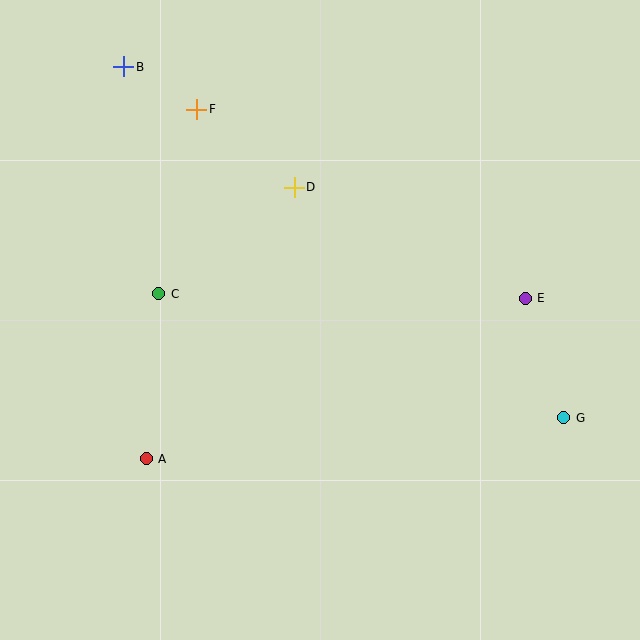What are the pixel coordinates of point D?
Point D is at (294, 187).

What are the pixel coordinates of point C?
Point C is at (159, 294).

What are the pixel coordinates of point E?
Point E is at (525, 298).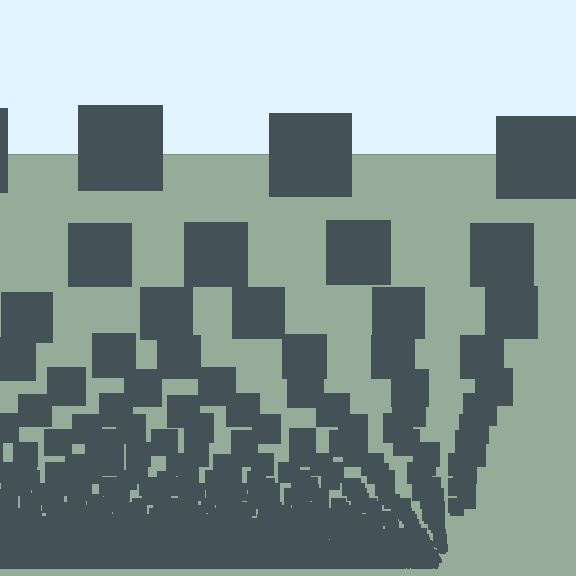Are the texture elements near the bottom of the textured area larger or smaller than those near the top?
Smaller. The gradient is inverted — elements near the bottom are smaller and denser.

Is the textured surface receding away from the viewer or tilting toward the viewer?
The surface appears to tilt toward the viewer. Texture elements get larger and sparser toward the top.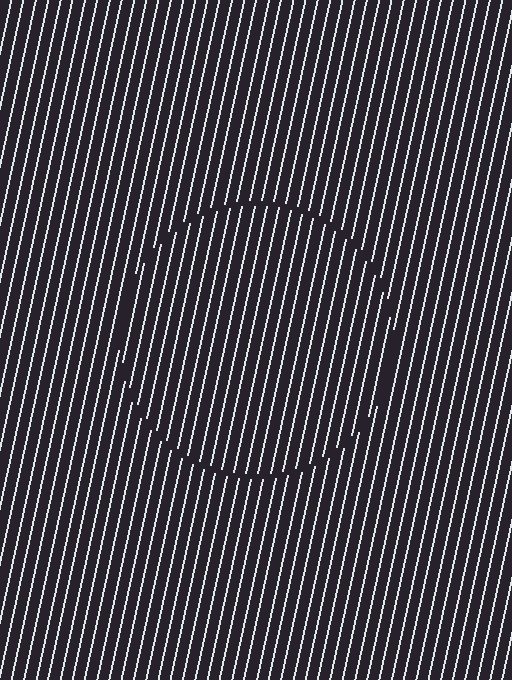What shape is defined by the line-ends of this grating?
An illusory circle. The interior of the shape contains the same grating, shifted by half a period — the contour is defined by the phase discontinuity where line-ends from the inner and outer gratings abut.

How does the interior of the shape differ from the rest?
The interior of the shape contains the same grating, shifted by half a period — the contour is defined by the phase discontinuity where line-ends from the inner and outer gratings abut.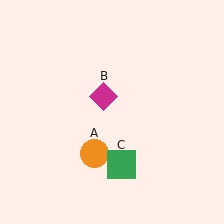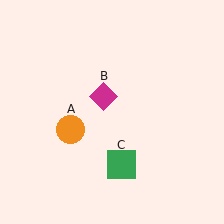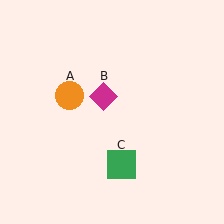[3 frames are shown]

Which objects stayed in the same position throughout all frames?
Magenta diamond (object B) and green square (object C) remained stationary.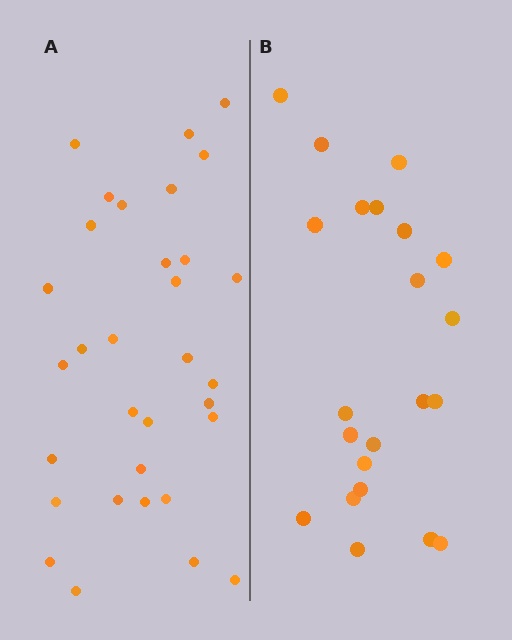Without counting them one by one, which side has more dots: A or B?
Region A (the left region) has more dots.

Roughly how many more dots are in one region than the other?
Region A has roughly 10 or so more dots than region B.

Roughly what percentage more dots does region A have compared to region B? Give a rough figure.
About 45% more.